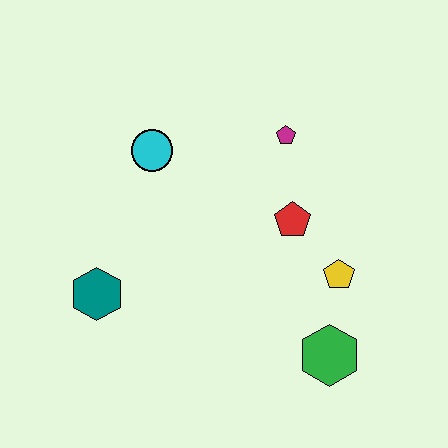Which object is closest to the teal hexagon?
The cyan circle is closest to the teal hexagon.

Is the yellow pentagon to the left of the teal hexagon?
No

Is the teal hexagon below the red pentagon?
Yes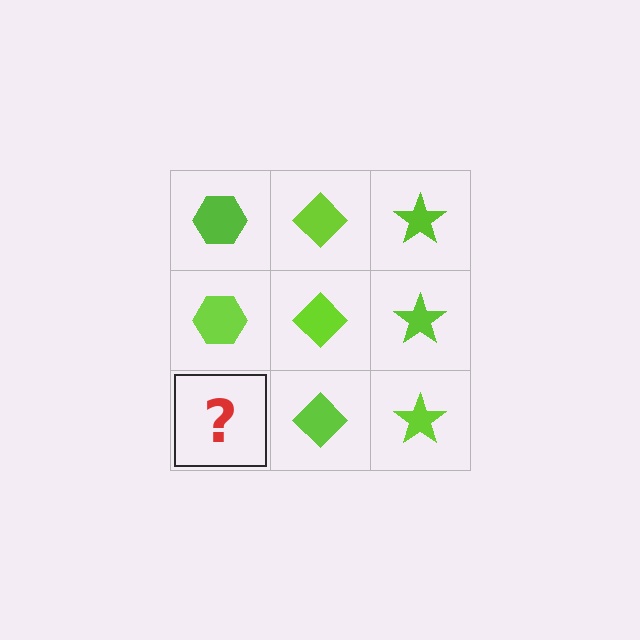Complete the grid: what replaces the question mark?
The question mark should be replaced with a lime hexagon.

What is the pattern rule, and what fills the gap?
The rule is that each column has a consistent shape. The gap should be filled with a lime hexagon.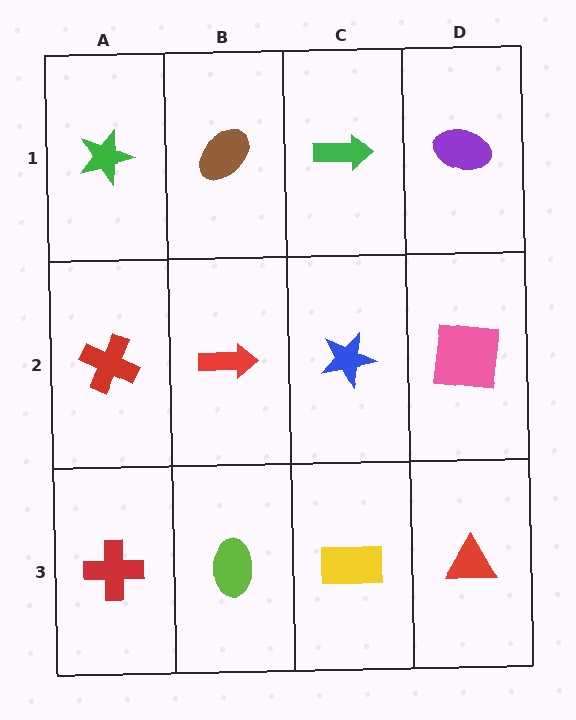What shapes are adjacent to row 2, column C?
A green arrow (row 1, column C), a yellow rectangle (row 3, column C), a red arrow (row 2, column B), a pink square (row 2, column D).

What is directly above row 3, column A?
A red cross.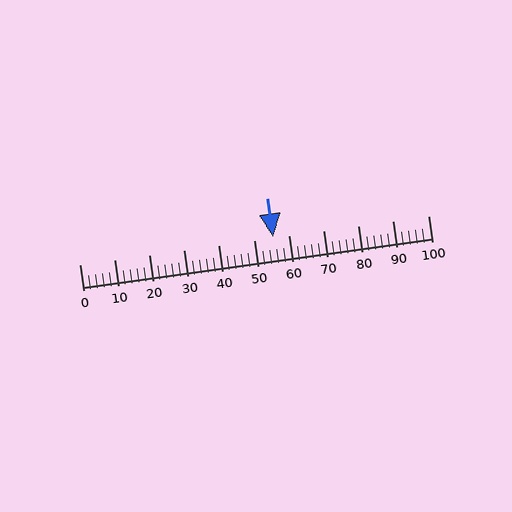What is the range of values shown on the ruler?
The ruler shows values from 0 to 100.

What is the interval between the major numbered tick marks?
The major tick marks are spaced 10 units apart.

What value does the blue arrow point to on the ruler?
The blue arrow points to approximately 55.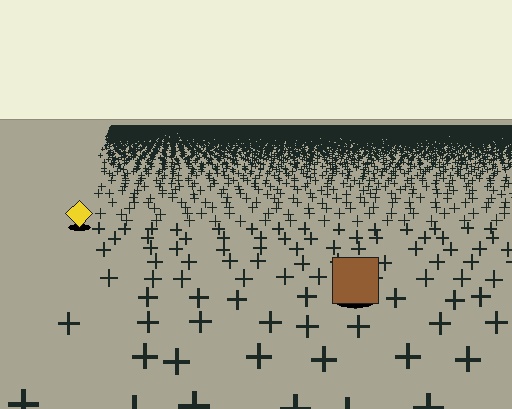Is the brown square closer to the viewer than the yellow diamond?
Yes. The brown square is closer — you can tell from the texture gradient: the ground texture is coarser near it.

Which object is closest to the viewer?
The brown square is closest. The texture marks near it are larger and more spread out.